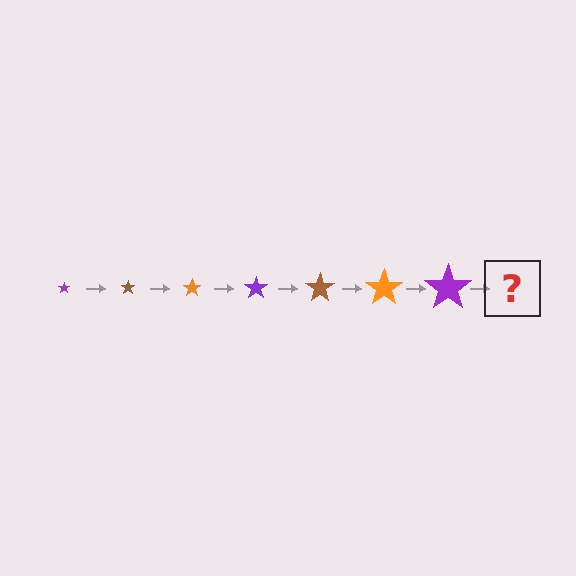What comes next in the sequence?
The next element should be a brown star, larger than the previous one.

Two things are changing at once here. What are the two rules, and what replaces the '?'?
The two rules are that the star grows larger each step and the color cycles through purple, brown, and orange. The '?' should be a brown star, larger than the previous one.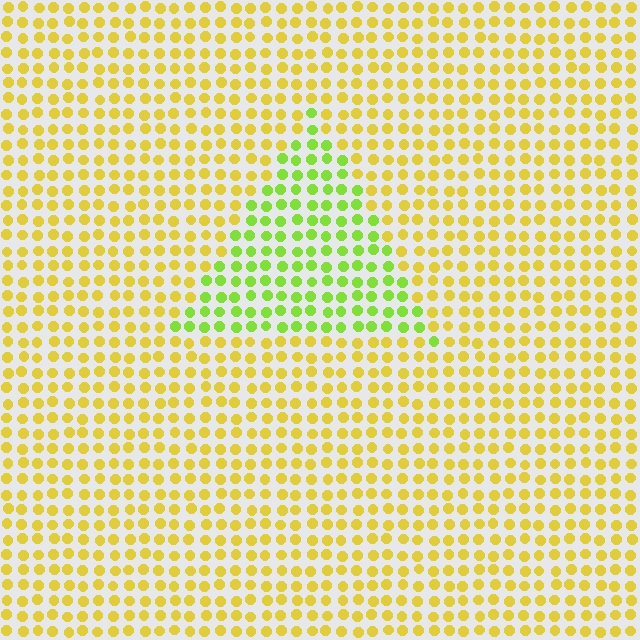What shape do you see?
I see a triangle.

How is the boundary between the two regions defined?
The boundary is defined purely by a slight shift in hue (about 41 degrees). Spacing, size, and orientation are identical on both sides.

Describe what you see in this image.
The image is filled with small yellow elements in a uniform arrangement. A triangle-shaped region is visible where the elements are tinted to a slightly different hue, forming a subtle color boundary.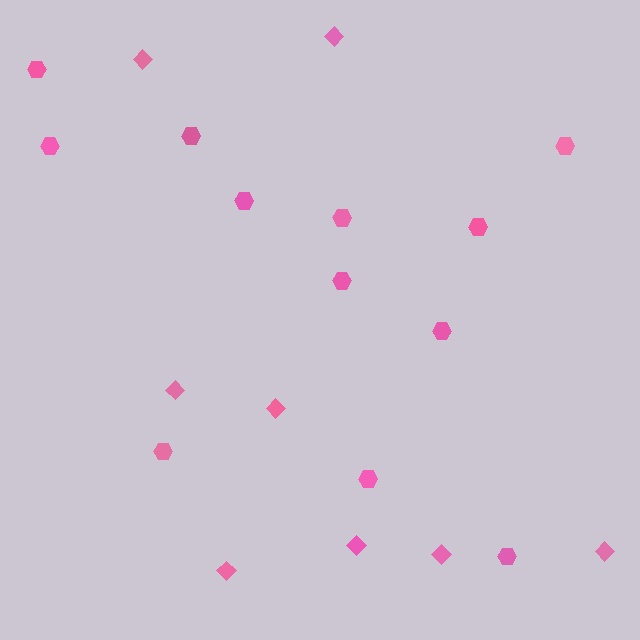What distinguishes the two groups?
There are 2 groups: one group of hexagons (12) and one group of diamonds (8).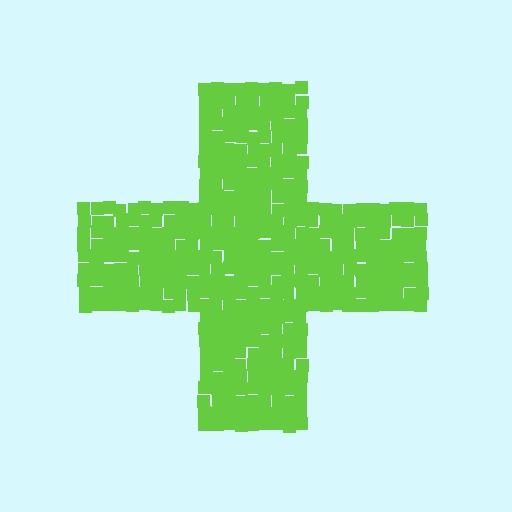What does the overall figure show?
The overall figure shows a cross.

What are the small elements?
The small elements are squares.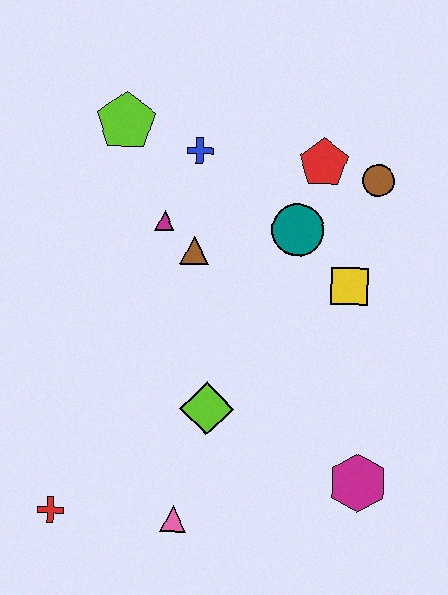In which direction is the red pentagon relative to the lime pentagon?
The red pentagon is to the right of the lime pentagon.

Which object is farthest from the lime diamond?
The lime pentagon is farthest from the lime diamond.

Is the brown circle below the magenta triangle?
No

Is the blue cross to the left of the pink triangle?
No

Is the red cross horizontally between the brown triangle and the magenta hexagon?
No